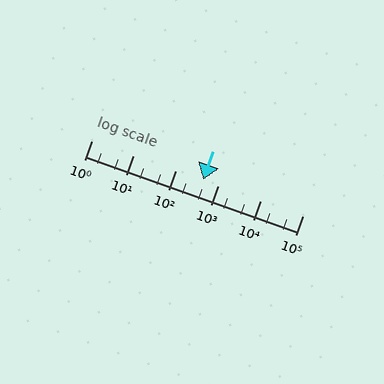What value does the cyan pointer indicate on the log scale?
The pointer indicates approximately 450.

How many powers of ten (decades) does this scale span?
The scale spans 5 decades, from 1 to 100000.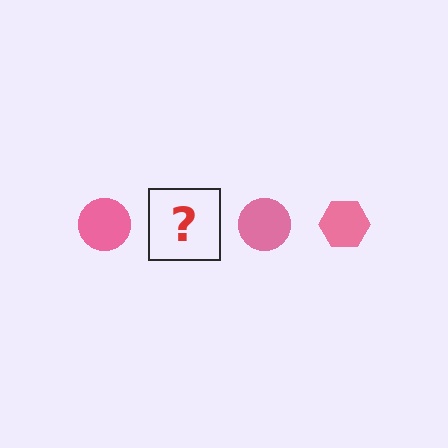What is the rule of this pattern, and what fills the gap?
The rule is that the pattern cycles through circle, hexagon shapes in pink. The gap should be filled with a pink hexagon.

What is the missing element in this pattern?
The missing element is a pink hexagon.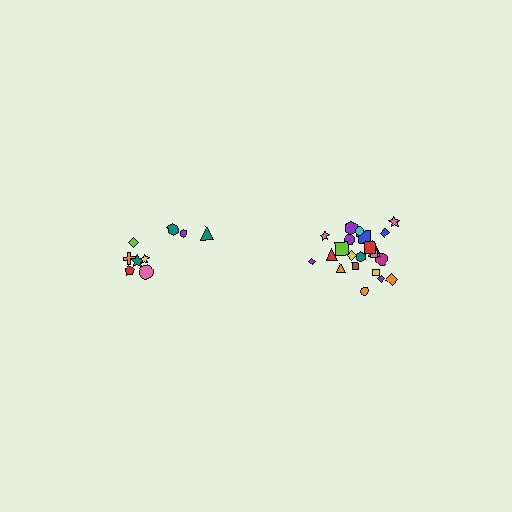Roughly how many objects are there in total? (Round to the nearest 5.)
Roughly 35 objects in total.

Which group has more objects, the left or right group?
The right group.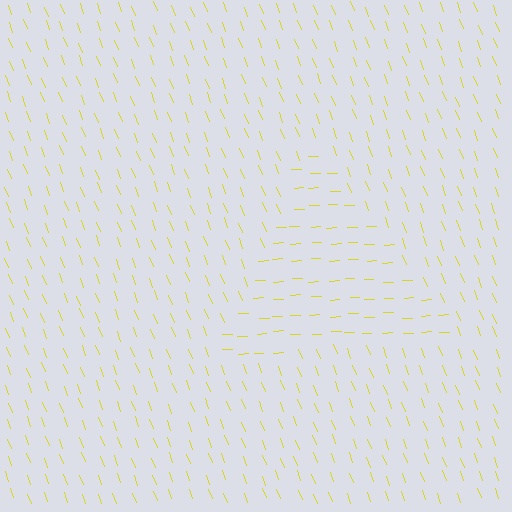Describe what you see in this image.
The image is filled with small yellow line segments. A triangle region in the image has lines oriented differently from the surrounding lines, creating a visible texture boundary.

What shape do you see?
I see a triangle.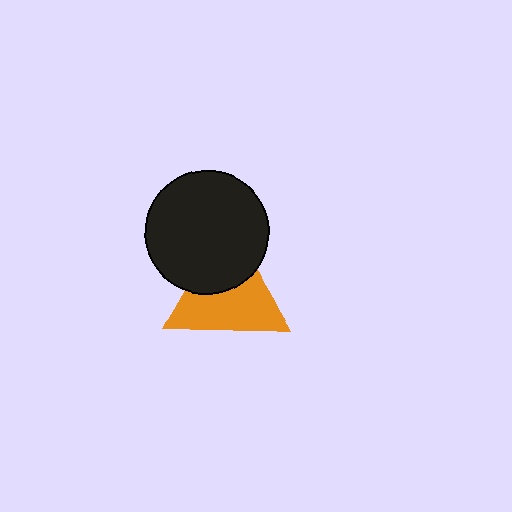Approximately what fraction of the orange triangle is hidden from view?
Roughly 38% of the orange triangle is hidden behind the black circle.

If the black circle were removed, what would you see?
You would see the complete orange triangle.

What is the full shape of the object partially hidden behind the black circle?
The partially hidden object is an orange triangle.